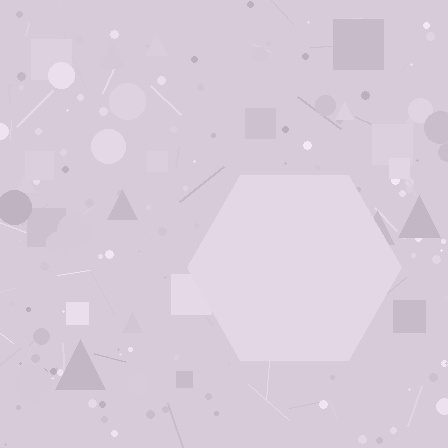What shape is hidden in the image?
A hexagon is hidden in the image.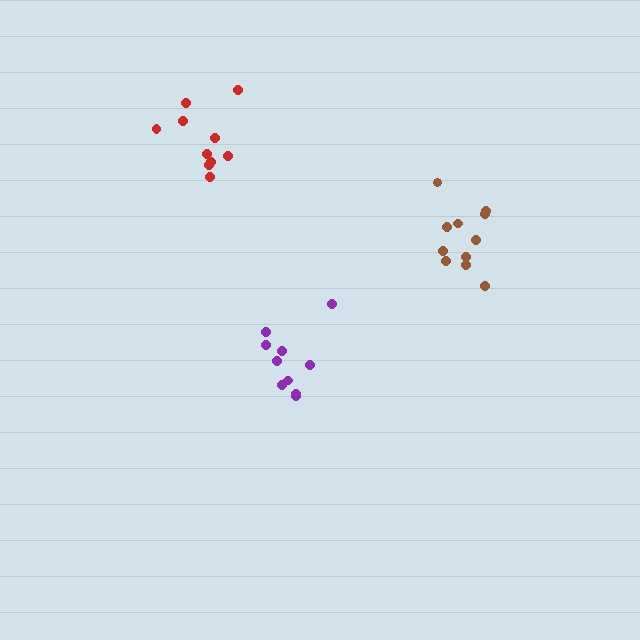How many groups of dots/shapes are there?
There are 3 groups.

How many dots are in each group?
Group 1: 11 dots, Group 2: 10 dots, Group 3: 10 dots (31 total).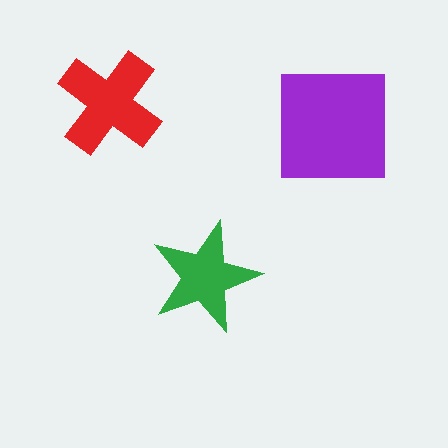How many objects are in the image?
There are 3 objects in the image.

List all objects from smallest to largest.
The green star, the red cross, the purple square.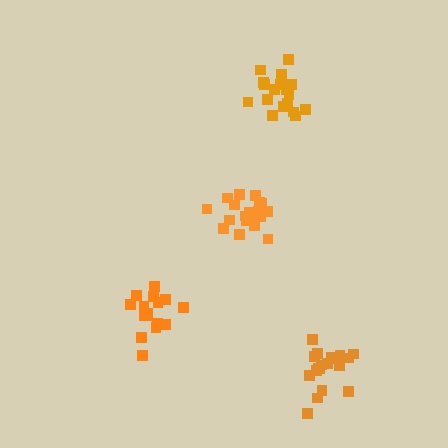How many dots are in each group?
Group 1: 18 dots, Group 2: 20 dots, Group 3: 19 dots, Group 4: 16 dots (73 total).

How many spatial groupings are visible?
There are 4 spatial groupings.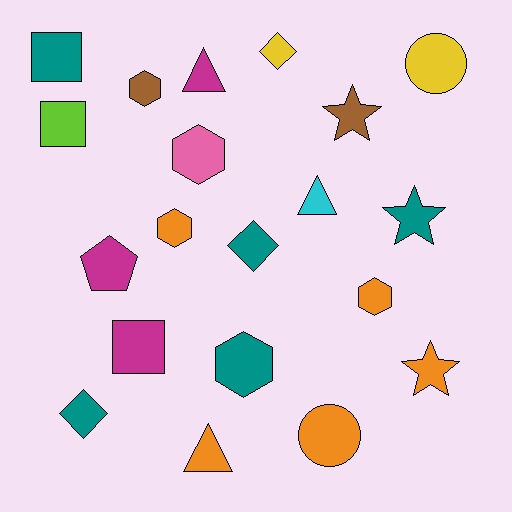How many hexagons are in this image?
There are 5 hexagons.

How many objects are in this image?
There are 20 objects.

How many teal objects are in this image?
There are 5 teal objects.